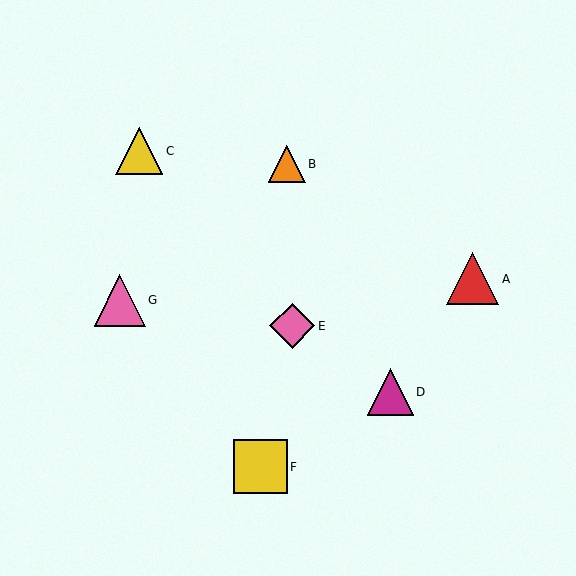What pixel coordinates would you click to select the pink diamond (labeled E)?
Click at (292, 326) to select the pink diamond E.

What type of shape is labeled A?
Shape A is a red triangle.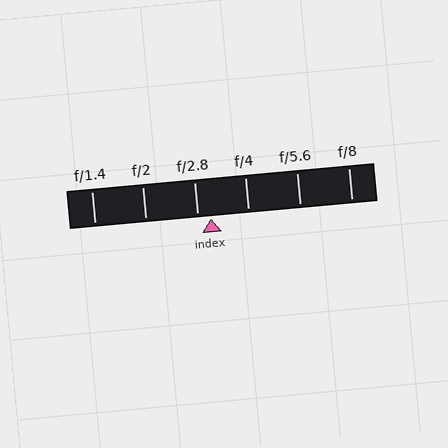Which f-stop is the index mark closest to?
The index mark is closest to f/2.8.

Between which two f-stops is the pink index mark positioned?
The index mark is between f/2.8 and f/4.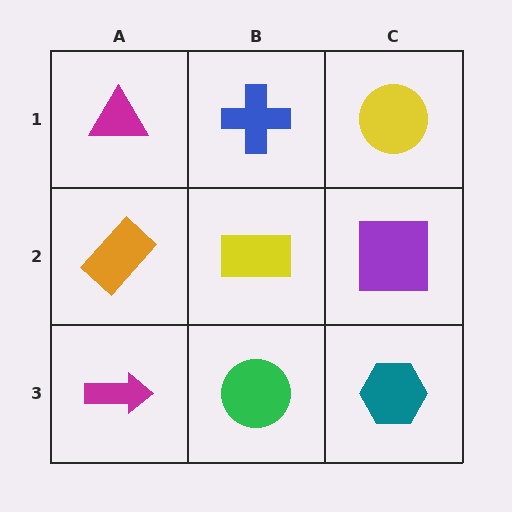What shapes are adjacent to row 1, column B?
A yellow rectangle (row 2, column B), a magenta triangle (row 1, column A), a yellow circle (row 1, column C).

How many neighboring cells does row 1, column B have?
3.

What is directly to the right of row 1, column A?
A blue cross.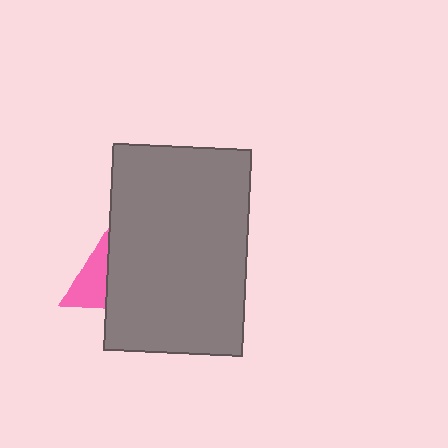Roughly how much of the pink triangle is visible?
A small part of it is visible (roughly 41%).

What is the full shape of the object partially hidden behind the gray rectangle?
The partially hidden object is a pink triangle.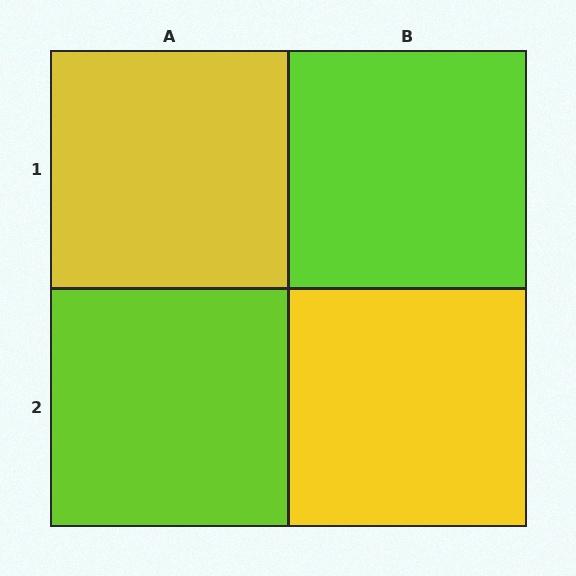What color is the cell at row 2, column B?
Yellow.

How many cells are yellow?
2 cells are yellow.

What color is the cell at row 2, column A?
Lime.